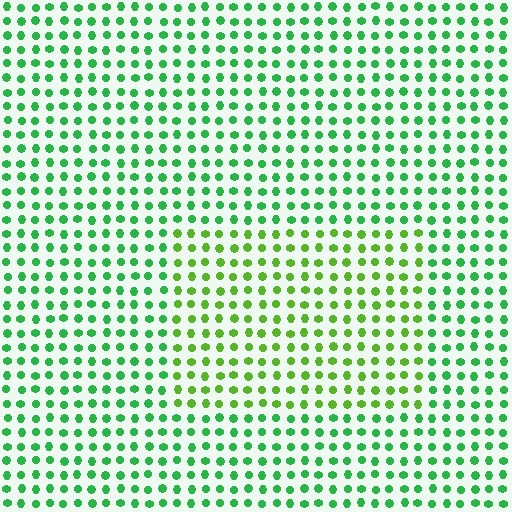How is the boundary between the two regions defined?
The boundary is defined purely by a slight shift in hue (about 34 degrees). Spacing, size, and orientation are identical on both sides.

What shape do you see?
I see a rectangle.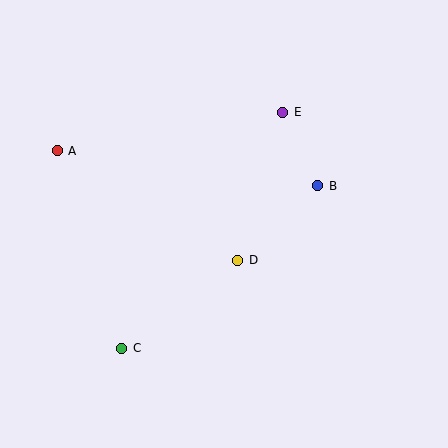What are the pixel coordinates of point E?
Point E is at (283, 112).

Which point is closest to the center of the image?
Point D at (238, 260) is closest to the center.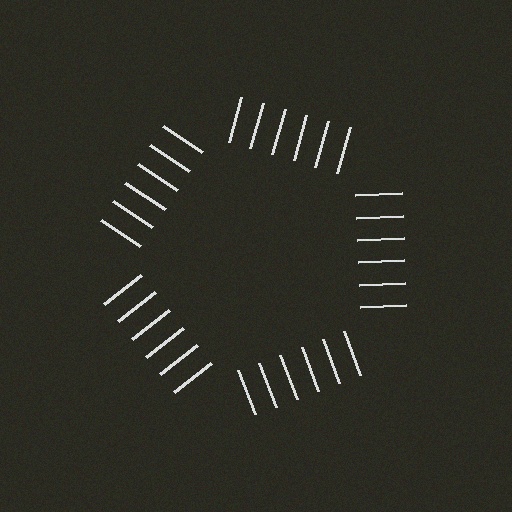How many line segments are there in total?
30 — 6 along each of the 5 edges.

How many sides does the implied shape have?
5 sides — the line-ends trace a pentagon.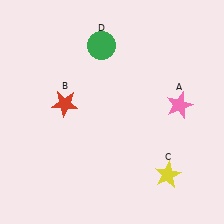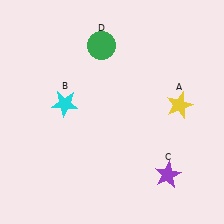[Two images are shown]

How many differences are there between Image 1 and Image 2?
There are 3 differences between the two images.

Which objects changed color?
A changed from pink to yellow. B changed from red to cyan. C changed from yellow to purple.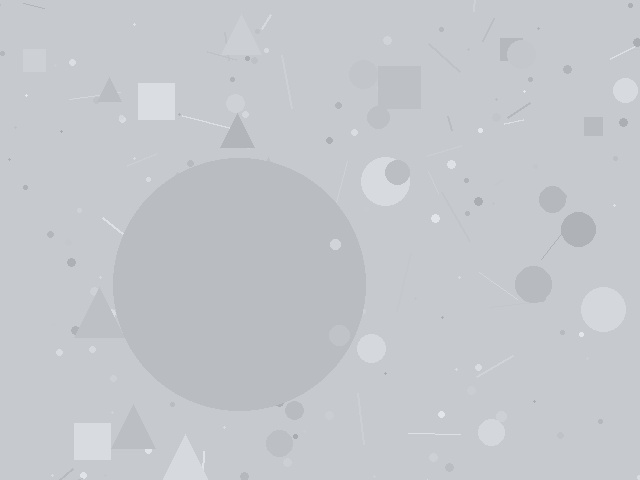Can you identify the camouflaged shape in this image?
The camouflaged shape is a circle.